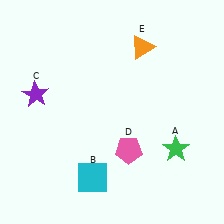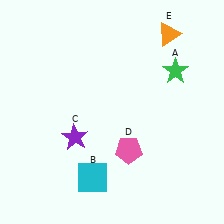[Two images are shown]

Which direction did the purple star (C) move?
The purple star (C) moved down.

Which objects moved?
The objects that moved are: the green star (A), the purple star (C), the orange triangle (E).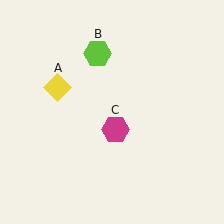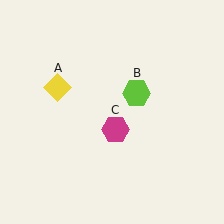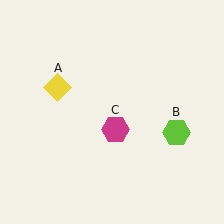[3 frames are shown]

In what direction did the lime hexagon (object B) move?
The lime hexagon (object B) moved down and to the right.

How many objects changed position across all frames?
1 object changed position: lime hexagon (object B).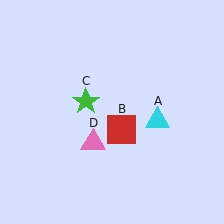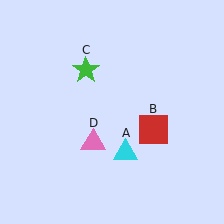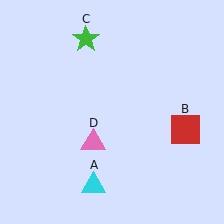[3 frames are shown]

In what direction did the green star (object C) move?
The green star (object C) moved up.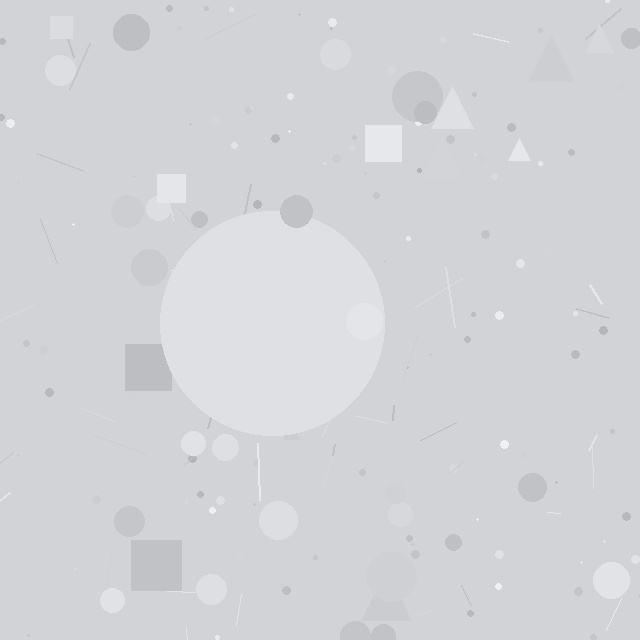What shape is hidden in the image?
A circle is hidden in the image.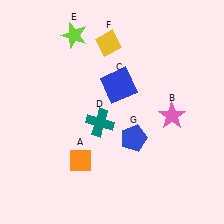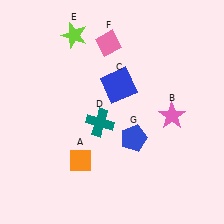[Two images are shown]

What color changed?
The diamond (F) changed from yellow in Image 1 to pink in Image 2.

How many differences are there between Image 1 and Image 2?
There is 1 difference between the two images.